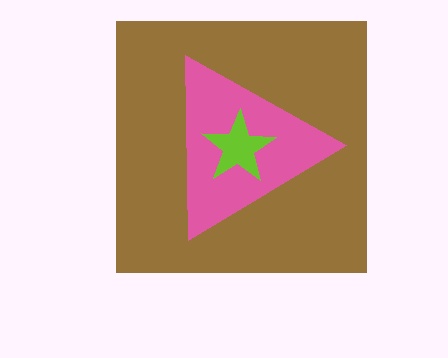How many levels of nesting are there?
3.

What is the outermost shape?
The brown square.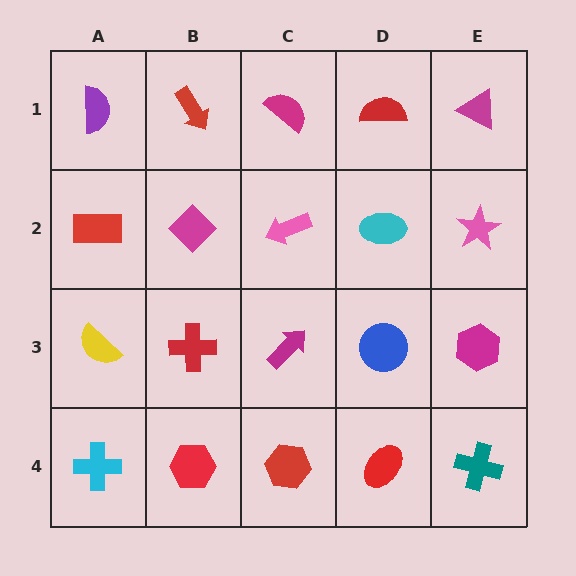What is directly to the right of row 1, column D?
A magenta triangle.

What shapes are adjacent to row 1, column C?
A pink arrow (row 2, column C), a red arrow (row 1, column B), a red semicircle (row 1, column D).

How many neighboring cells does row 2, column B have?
4.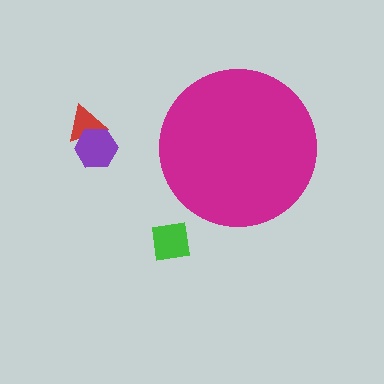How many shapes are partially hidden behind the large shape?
0 shapes are partially hidden.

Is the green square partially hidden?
No, the green square is fully visible.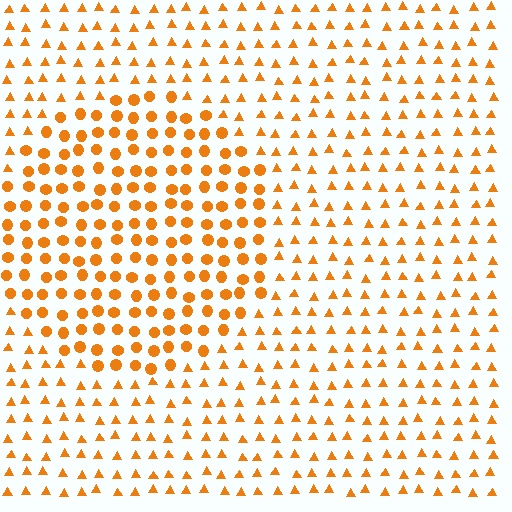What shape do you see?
I see a circle.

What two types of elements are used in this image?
The image uses circles inside the circle region and triangles outside it.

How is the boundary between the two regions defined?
The boundary is defined by a change in element shape: circles inside vs. triangles outside. All elements share the same color and spacing.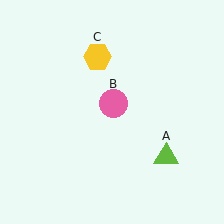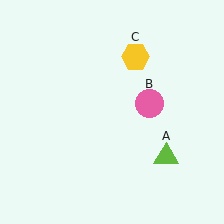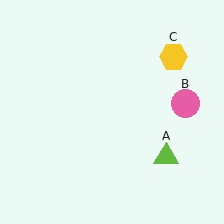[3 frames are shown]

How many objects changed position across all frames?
2 objects changed position: pink circle (object B), yellow hexagon (object C).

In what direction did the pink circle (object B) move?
The pink circle (object B) moved right.